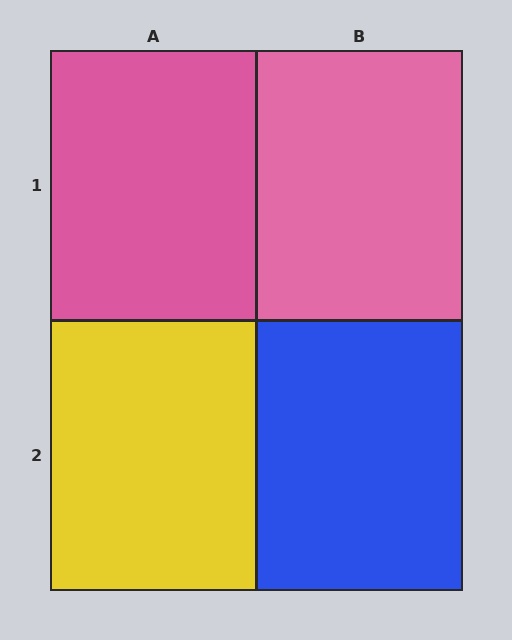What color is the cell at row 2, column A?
Yellow.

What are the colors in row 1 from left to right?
Pink, pink.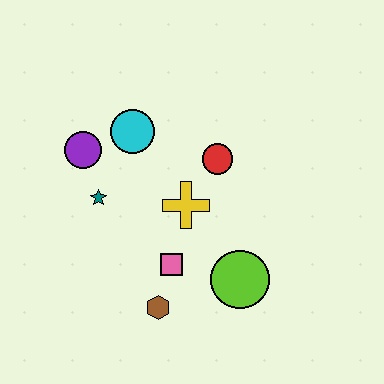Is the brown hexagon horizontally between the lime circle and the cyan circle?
Yes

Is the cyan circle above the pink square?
Yes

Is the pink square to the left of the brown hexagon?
No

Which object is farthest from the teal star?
The lime circle is farthest from the teal star.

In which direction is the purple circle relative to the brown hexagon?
The purple circle is above the brown hexagon.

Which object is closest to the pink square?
The brown hexagon is closest to the pink square.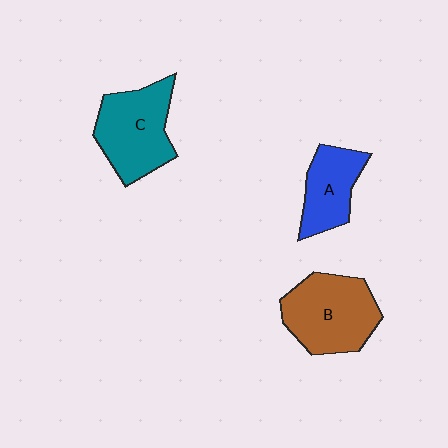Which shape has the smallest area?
Shape A (blue).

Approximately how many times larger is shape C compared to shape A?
Approximately 1.4 times.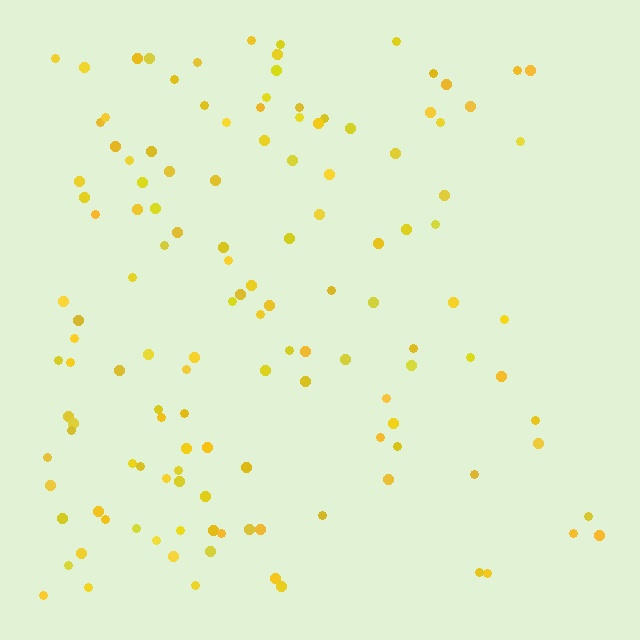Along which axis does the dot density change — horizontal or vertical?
Horizontal.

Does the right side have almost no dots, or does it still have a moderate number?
Still a moderate number, just noticeably fewer than the left.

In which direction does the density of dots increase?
From right to left, with the left side densest.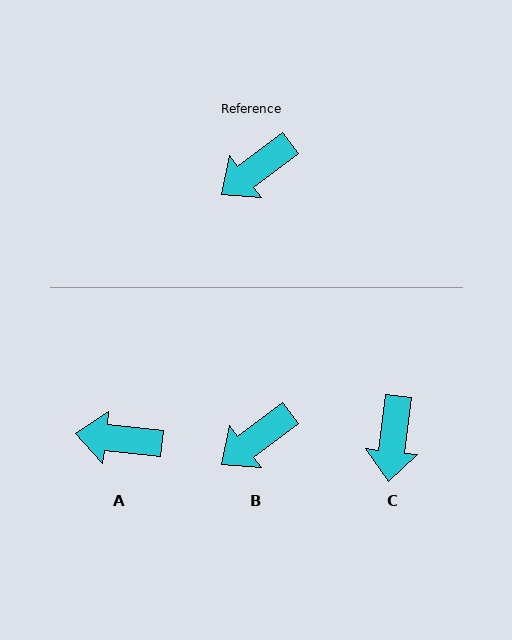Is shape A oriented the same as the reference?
No, it is off by about 44 degrees.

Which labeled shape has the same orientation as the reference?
B.